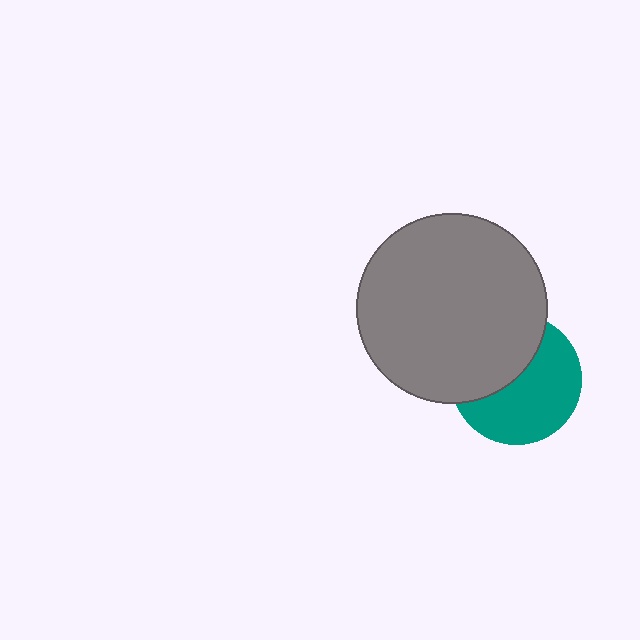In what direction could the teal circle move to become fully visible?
The teal circle could move toward the lower-right. That would shift it out from behind the gray circle entirely.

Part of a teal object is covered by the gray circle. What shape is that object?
It is a circle.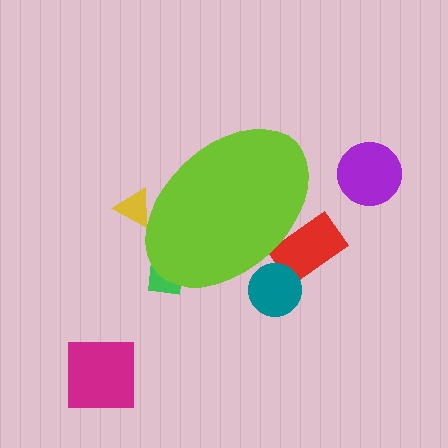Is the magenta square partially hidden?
No, the magenta square is fully visible.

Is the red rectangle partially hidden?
Yes, the red rectangle is partially hidden behind the lime ellipse.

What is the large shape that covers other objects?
A lime ellipse.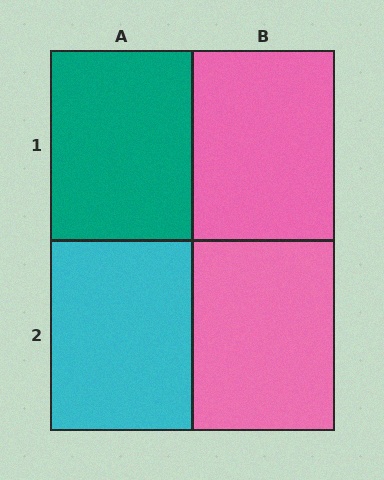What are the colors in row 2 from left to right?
Cyan, pink.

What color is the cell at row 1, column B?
Pink.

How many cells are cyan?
1 cell is cyan.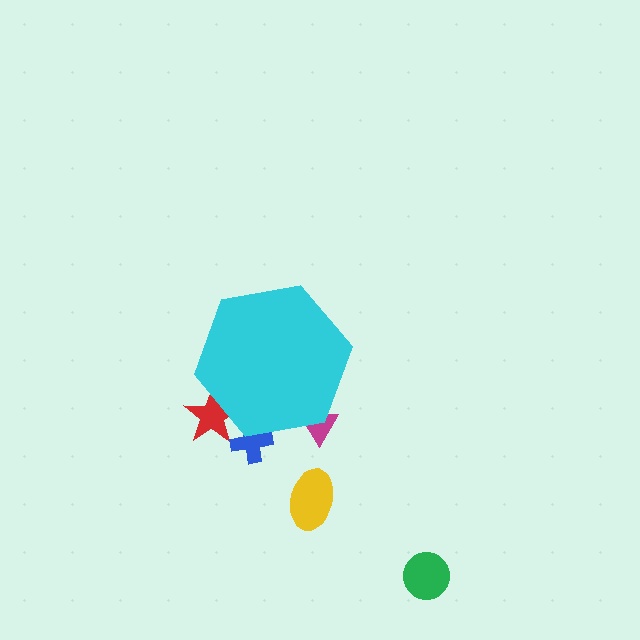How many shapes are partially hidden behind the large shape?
3 shapes are partially hidden.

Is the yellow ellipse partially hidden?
No, the yellow ellipse is fully visible.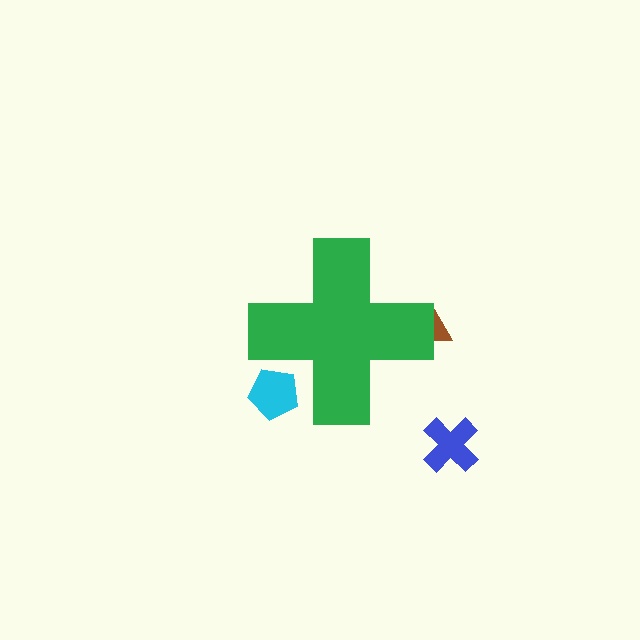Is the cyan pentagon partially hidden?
Yes, the cyan pentagon is partially hidden behind the green cross.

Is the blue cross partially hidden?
No, the blue cross is fully visible.